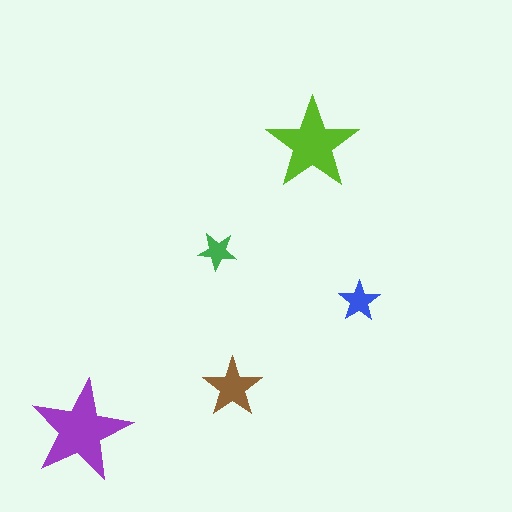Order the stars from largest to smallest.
the purple one, the lime one, the brown one, the blue one, the green one.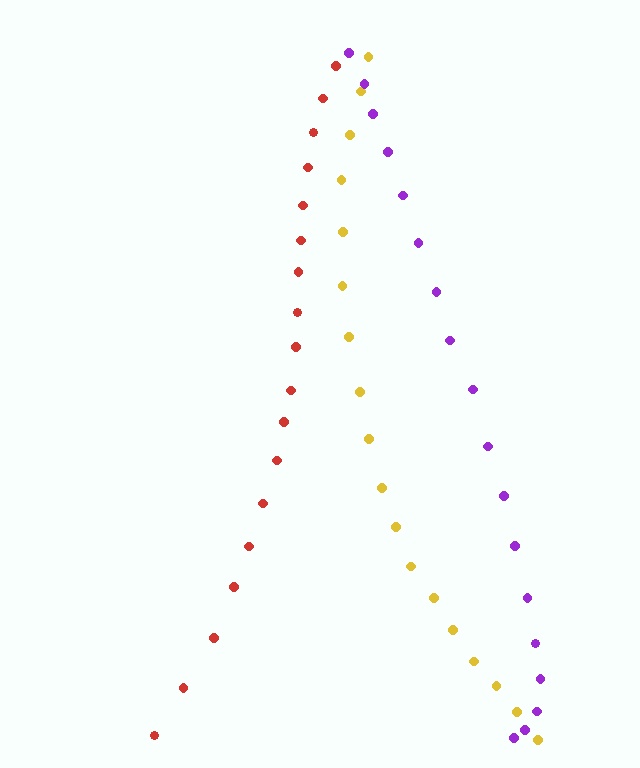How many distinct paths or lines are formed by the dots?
There are 3 distinct paths.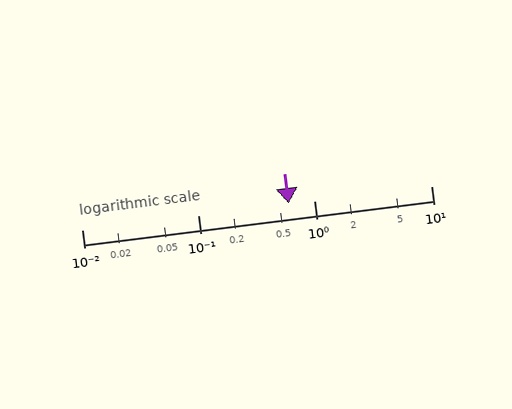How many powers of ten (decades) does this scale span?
The scale spans 3 decades, from 0.01 to 10.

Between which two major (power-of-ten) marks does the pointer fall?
The pointer is between 0.1 and 1.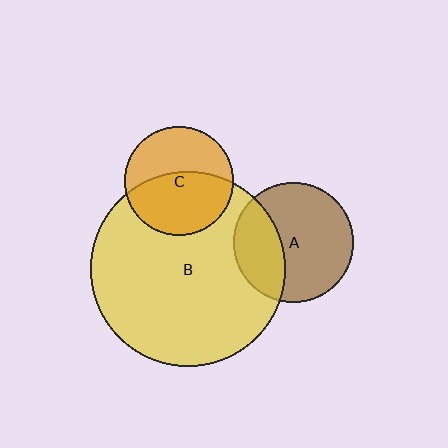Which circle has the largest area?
Circle B (yellow).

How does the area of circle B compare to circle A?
Approximately 2.6 times.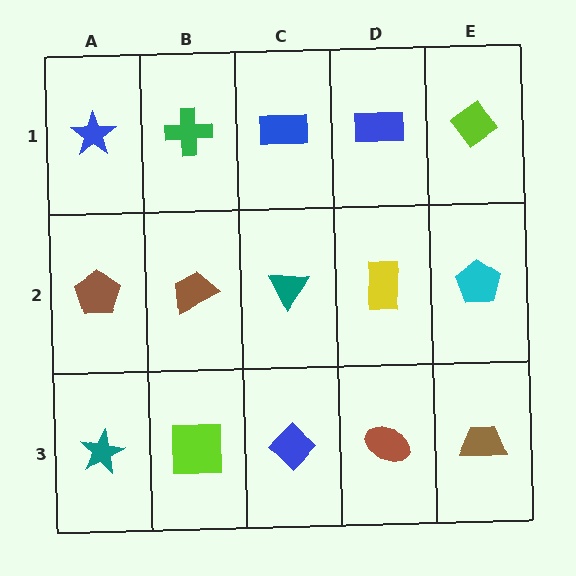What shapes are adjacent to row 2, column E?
A lime diamond (row 1, column E), a brown trapezoid (row 3, column E), a yellow rectangle (row 2, column D).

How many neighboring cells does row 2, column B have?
4.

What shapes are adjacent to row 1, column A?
A brown pentagon (row 2, column A), a green cross (row 1, column B).